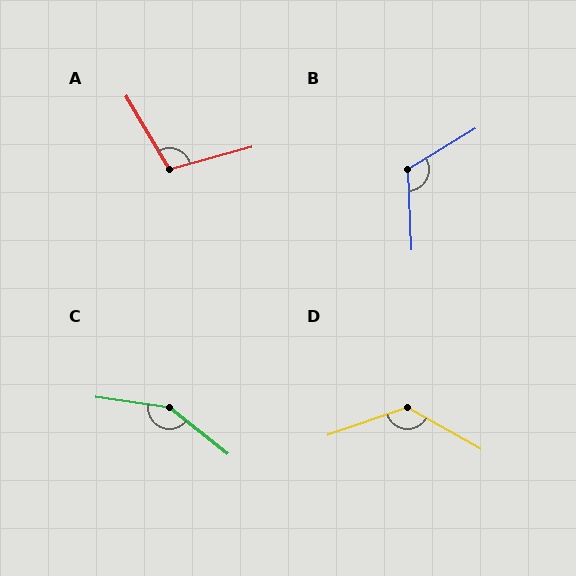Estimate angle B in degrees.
Approximately 119 degrees.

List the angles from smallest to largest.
A (106°), B (119°), D (131°), C (150°).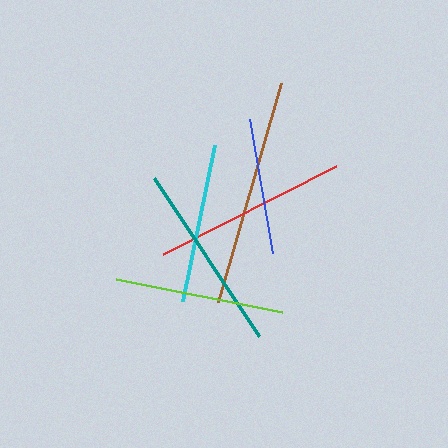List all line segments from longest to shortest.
From longest to shortest: brown, red, teal, lime, cyan, blue.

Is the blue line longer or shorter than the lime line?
The lime line is longer than the blue line.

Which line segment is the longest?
The brown line is the longest at approximately 228 pixels.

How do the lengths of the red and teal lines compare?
The red and teal lines are approximately the same length.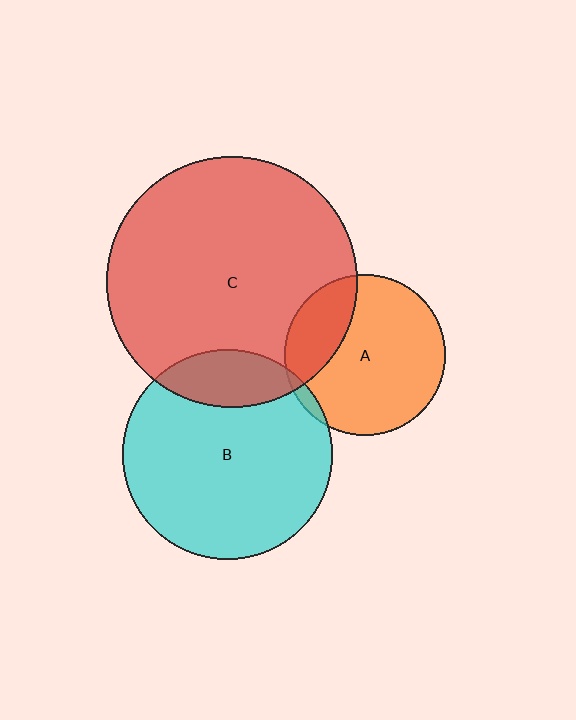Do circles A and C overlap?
Yes.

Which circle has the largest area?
Circle C (red).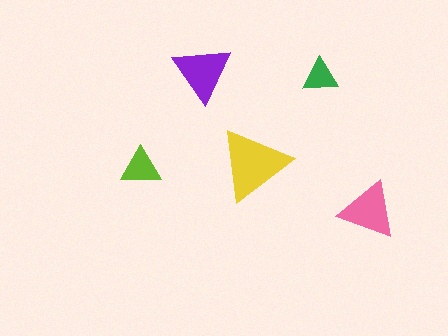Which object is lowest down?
The pink triangle is bottommost.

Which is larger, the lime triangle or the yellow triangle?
The yellow one.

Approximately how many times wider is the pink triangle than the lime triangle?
About 1.5 times wider.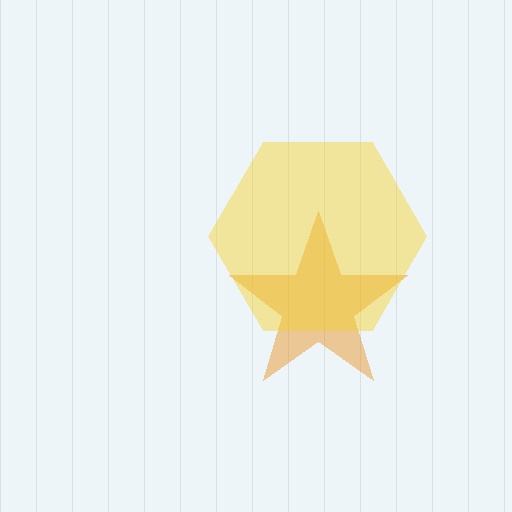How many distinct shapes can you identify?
There are 2 distinct shapes: an orange star, a yellow hexagon.